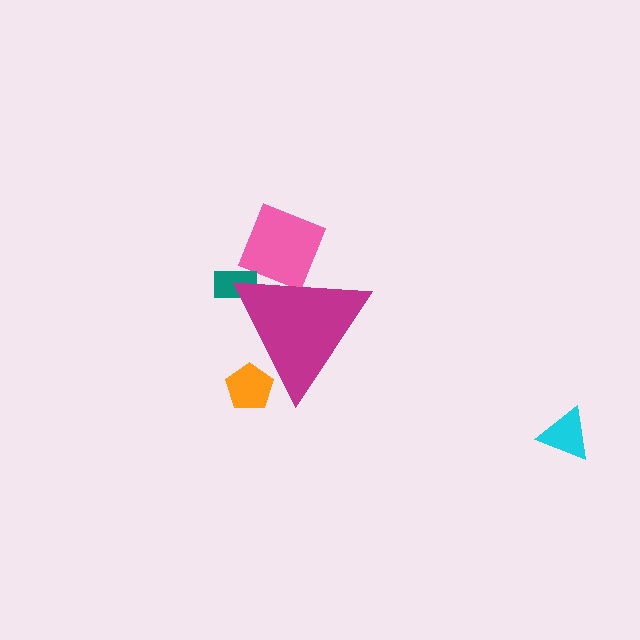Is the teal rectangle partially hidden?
Yes, the teal rectangle is partially hidden behind the magenta triangle.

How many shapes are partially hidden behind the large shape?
3 shapes are partially hidden.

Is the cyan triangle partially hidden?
No, the cyan triangle is fully visible.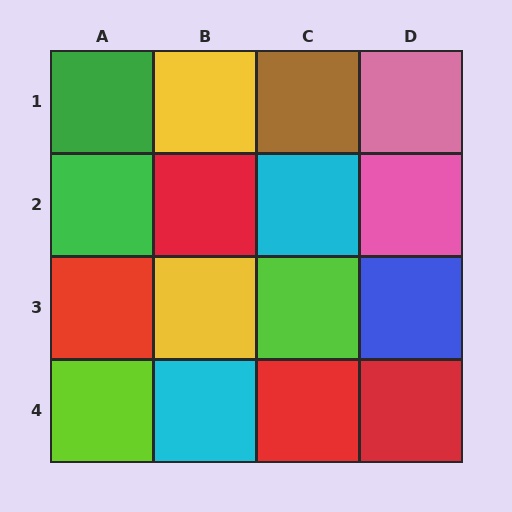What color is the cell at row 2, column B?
Red.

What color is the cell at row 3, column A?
Red.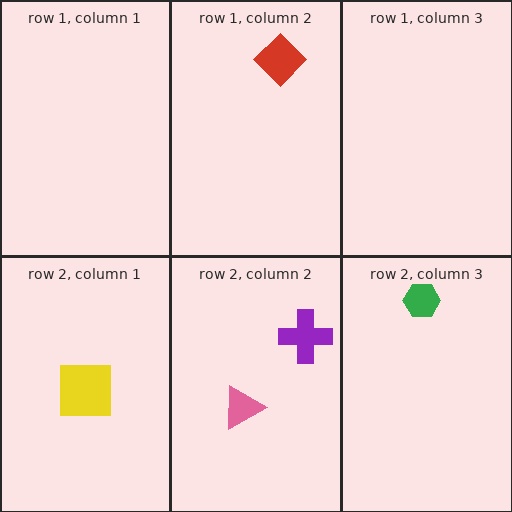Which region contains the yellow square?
The row 2, column 1 region.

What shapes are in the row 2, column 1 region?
The yellow square.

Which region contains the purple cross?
The row 2, column 2 region.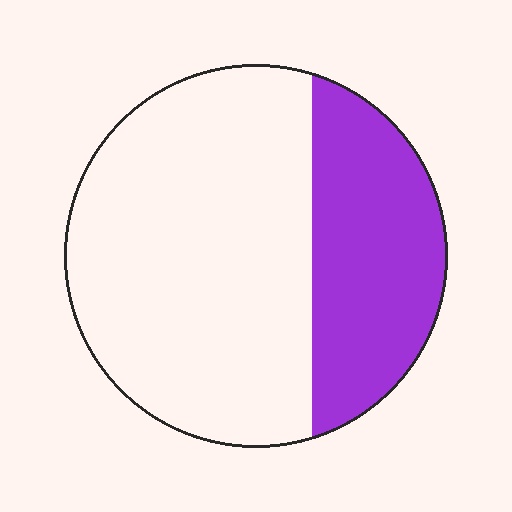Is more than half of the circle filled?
No.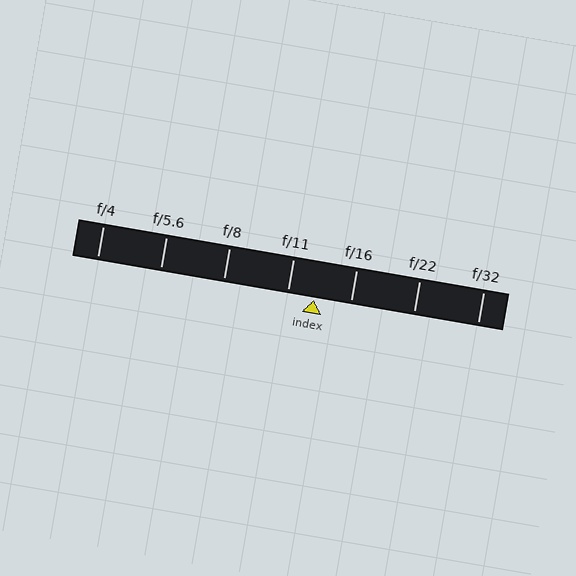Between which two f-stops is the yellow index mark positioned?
The index mark is between f/11 and f/16.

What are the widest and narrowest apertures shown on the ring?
The widest aperture shown is f/4 and the narrowest is f/32.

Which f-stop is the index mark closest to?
The index mark is closest to f/11.